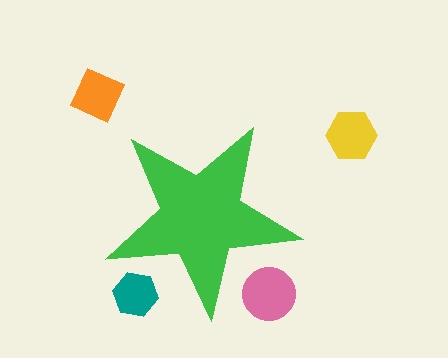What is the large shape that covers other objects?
A green star.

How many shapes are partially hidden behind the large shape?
2 shapes are partially hidden.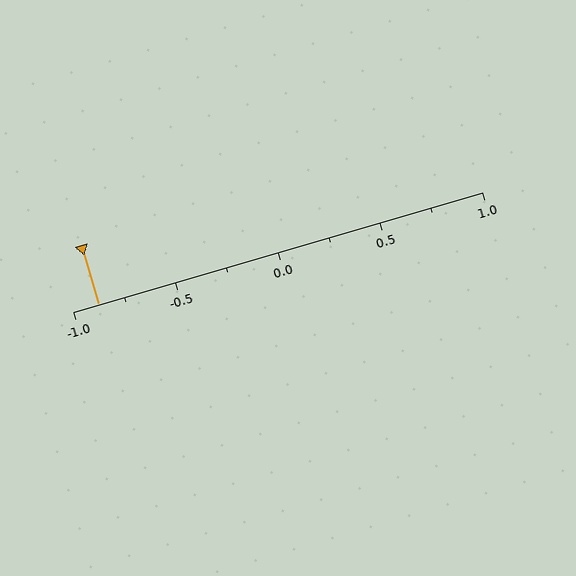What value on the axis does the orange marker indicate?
The marker indicates approximately -0.88.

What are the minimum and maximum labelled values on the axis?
The axis runs from -1.0 to 1.0.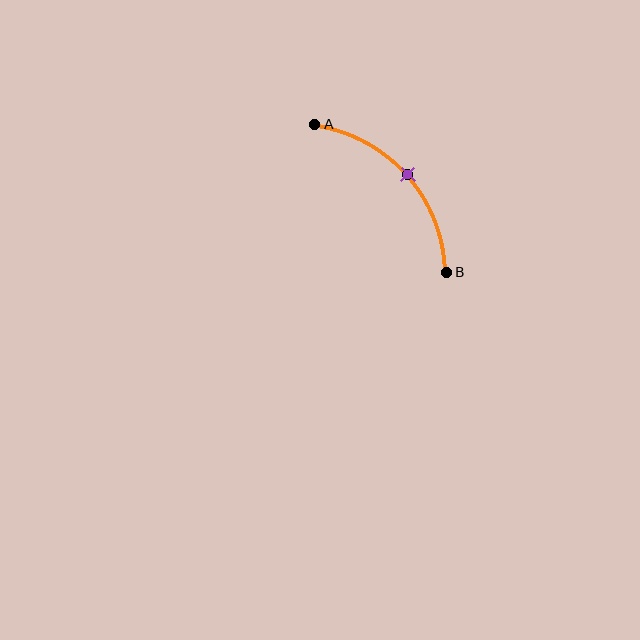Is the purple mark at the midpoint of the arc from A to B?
Yes. The purple mark lies on the arc at equal arc-length from both A and B — it is the arc midpoint.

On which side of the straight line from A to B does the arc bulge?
The arc bulges above and to the right of the straight line connecting A and B.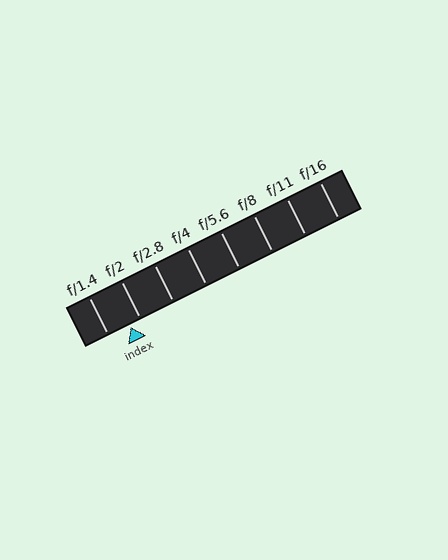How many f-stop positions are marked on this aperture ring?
There are 8 f-stop positions marked.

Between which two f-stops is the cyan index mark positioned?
The index mark is between f/1.4 and f/2.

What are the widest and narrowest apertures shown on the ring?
The widest aperture shown is f/1.4 and the narrowest is f/16.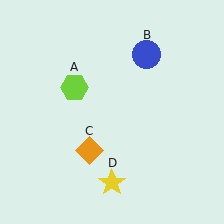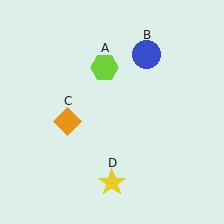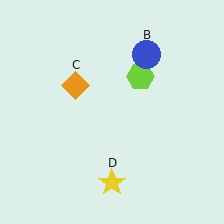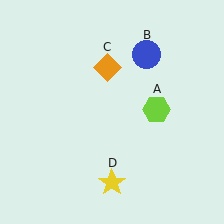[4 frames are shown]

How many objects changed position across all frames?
2 objects changed position: lime hexagon (object A), orange diamond (object C).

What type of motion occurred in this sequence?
The lime hexagon (object A), orange diamond (object C) rotated clockwise around the center of the scene.